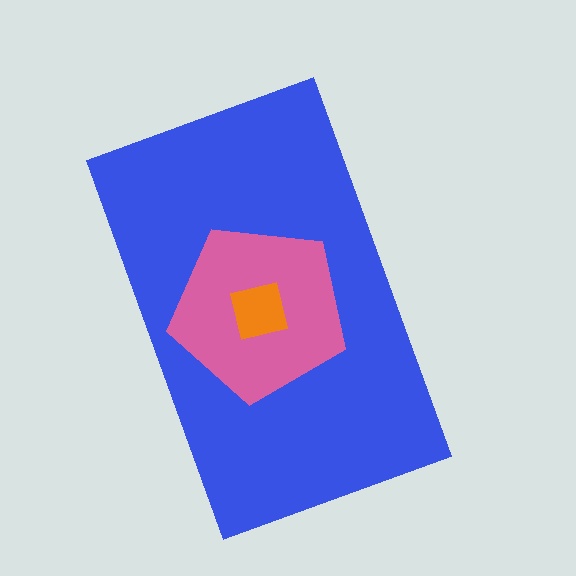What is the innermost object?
The orange square.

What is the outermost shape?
The blue rectangle.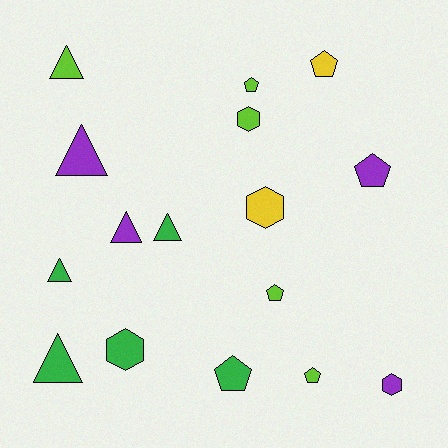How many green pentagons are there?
There is 1 green pentagon.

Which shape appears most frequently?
Triangle, with 6 objects.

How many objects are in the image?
There are 16 objects.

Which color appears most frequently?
Lime, with 5 objects.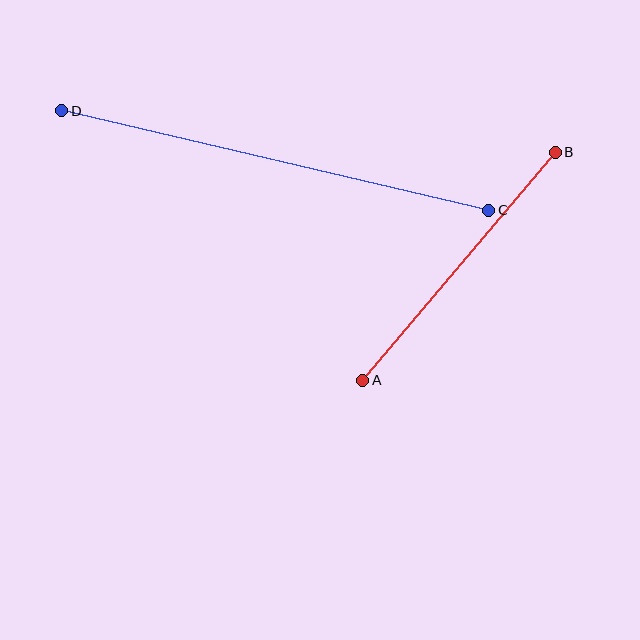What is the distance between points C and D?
The distance is approximately 439 pixels.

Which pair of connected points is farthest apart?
Points C and D are farthest apart.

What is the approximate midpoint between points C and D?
The midpoint is at approximately (275, 161) pixels.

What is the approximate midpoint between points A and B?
The midpoint is at approximately (459, 266) pixels.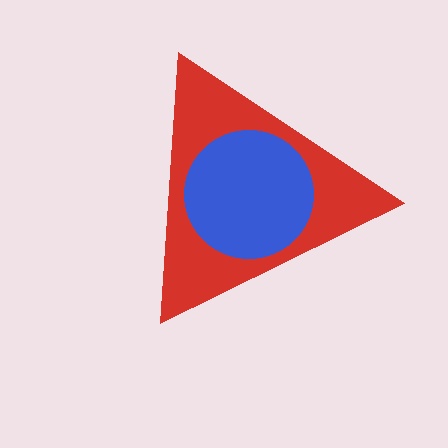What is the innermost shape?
The blue circle.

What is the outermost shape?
The red triangle.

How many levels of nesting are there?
2.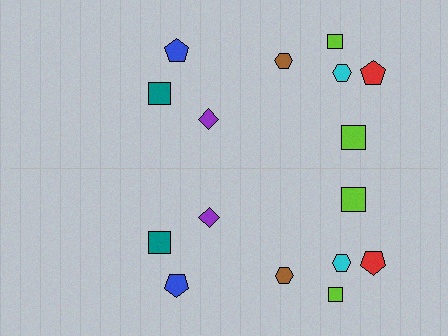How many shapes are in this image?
There are 16 shapes in this image.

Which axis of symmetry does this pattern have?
The pattern has a horizontal axis of symmetry running through the center of the image.